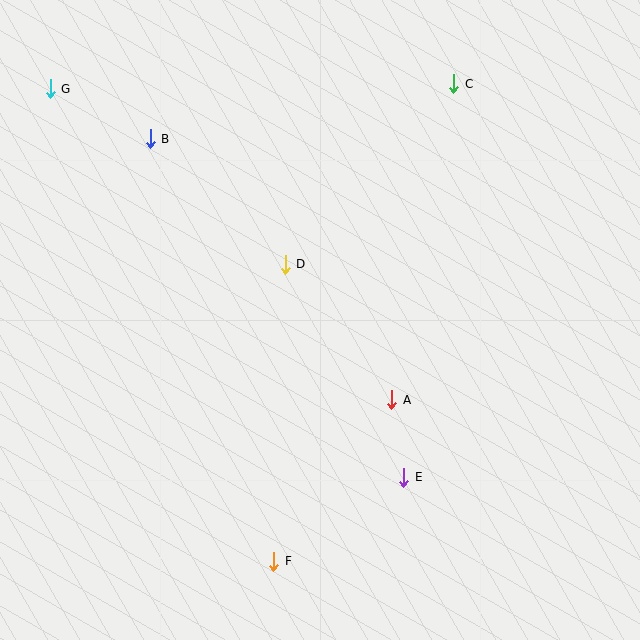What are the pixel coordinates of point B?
Point B is at (150, 139).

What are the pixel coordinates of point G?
Point G is at (50, 89).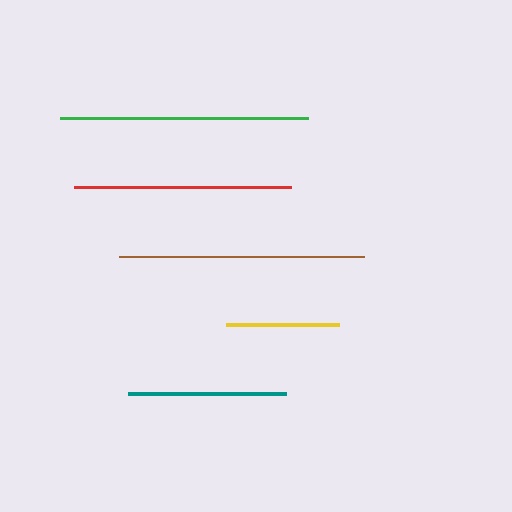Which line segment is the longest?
The green line is the longest at approximately 248 pixels.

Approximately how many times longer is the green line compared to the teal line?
The green line is approximately 1.6 times the length of the teal line.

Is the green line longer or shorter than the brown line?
The green line is longer than the brown line.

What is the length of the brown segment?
The brown segment is approximately 246 pixels long.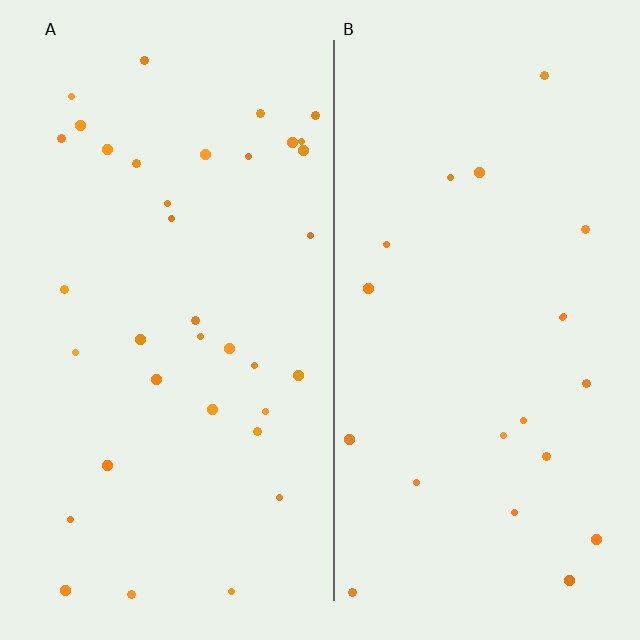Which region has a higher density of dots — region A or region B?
A (the left).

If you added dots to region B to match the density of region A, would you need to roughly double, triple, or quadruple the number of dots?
Approximately double.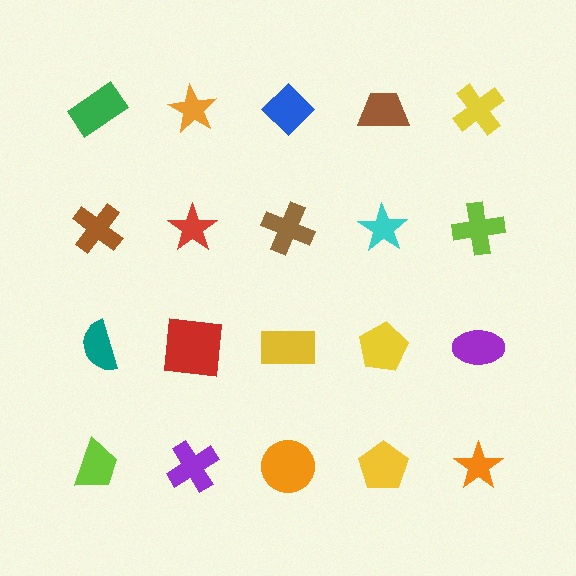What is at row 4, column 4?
A yellow pentagon.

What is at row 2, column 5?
A lime cross.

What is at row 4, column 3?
An orange circle.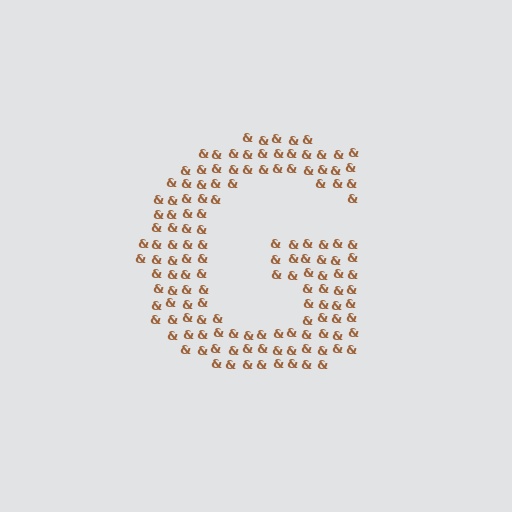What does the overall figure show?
The overall figure shows the letter G.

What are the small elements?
The small elements are ampersands.